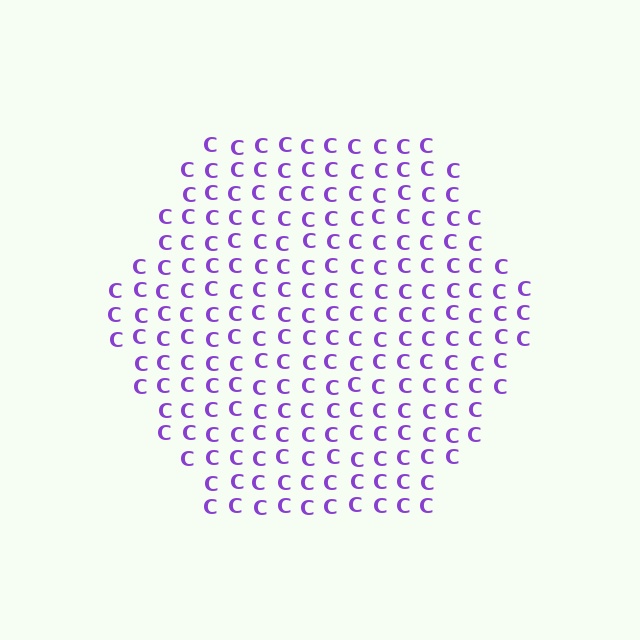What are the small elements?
The small elements are letter C's.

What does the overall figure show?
The overall figure shows a hexagon.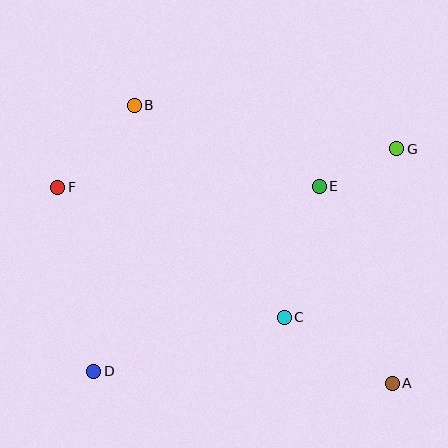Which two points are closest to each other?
Points E and G are closest to each other.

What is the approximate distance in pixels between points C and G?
The distance between C and G is approximately 203 pixels.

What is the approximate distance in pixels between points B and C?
The distance between B and C is approximately 260 pixels.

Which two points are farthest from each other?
Points A and F are farthest from each other.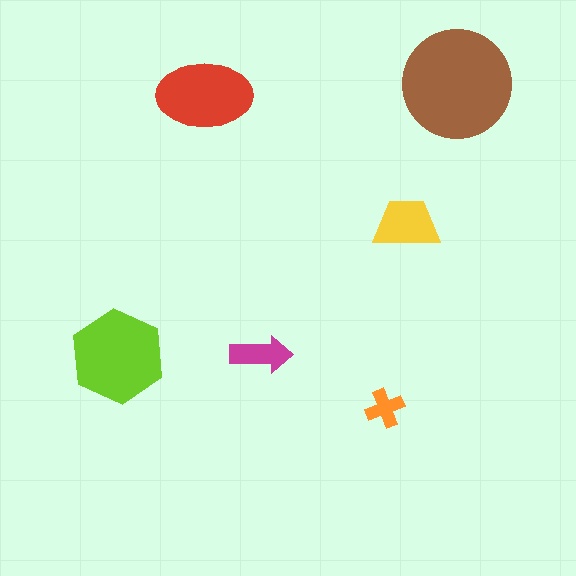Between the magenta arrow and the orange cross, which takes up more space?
The magenta arrow.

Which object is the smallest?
The orange cross.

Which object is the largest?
The brown circle.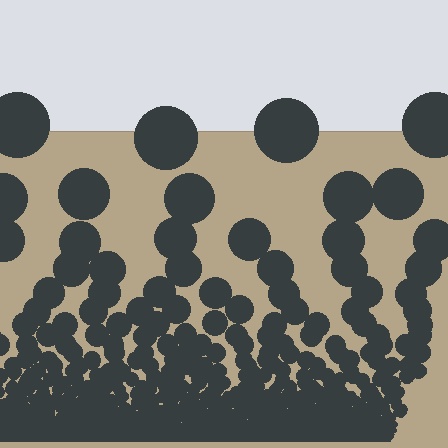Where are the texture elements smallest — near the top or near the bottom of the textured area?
Near the bottom.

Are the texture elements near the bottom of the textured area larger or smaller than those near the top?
Smaller. The gradient is inverted — elements near the bottom are smaller and denser.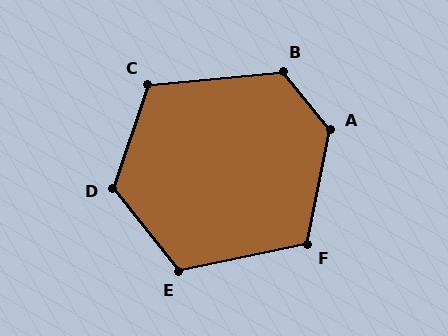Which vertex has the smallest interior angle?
F, at approximately 113 degrees.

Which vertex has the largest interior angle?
A, at approximately 130 degrees.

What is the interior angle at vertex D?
Approximately 123 degrees (obtuse).